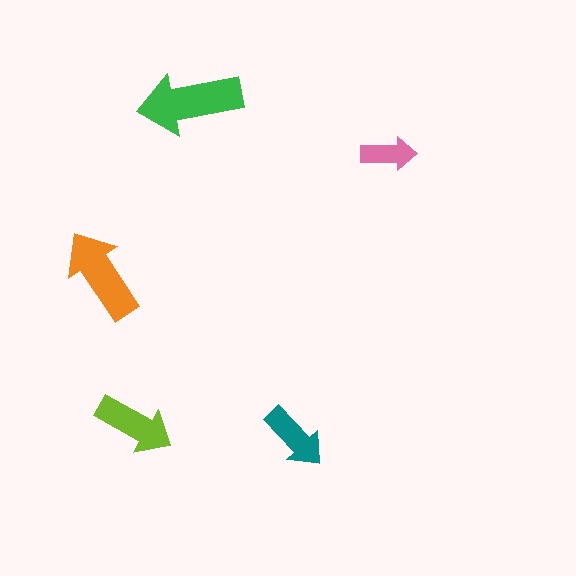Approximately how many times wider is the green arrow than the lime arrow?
About 1.5 times wider.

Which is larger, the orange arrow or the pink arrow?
The orange one.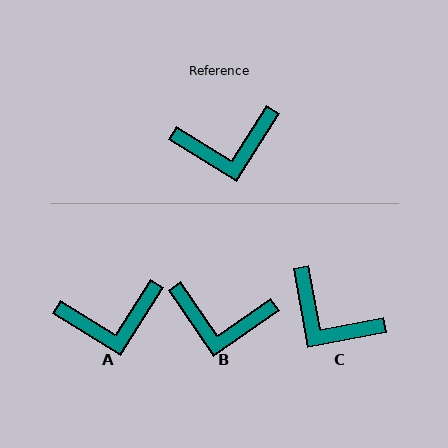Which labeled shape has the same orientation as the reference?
A.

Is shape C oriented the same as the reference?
No, it is off by about 48 degrees.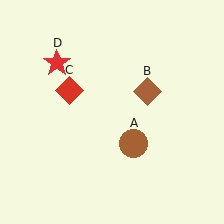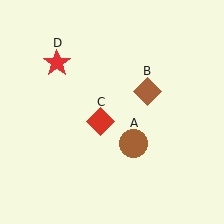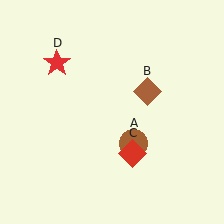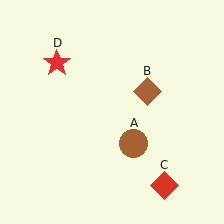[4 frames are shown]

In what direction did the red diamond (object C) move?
The red diamond (object C) moved down and to the right.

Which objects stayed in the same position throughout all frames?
Brown circle (object A) and brown diamond (object B) and red star (object D) remained stationary.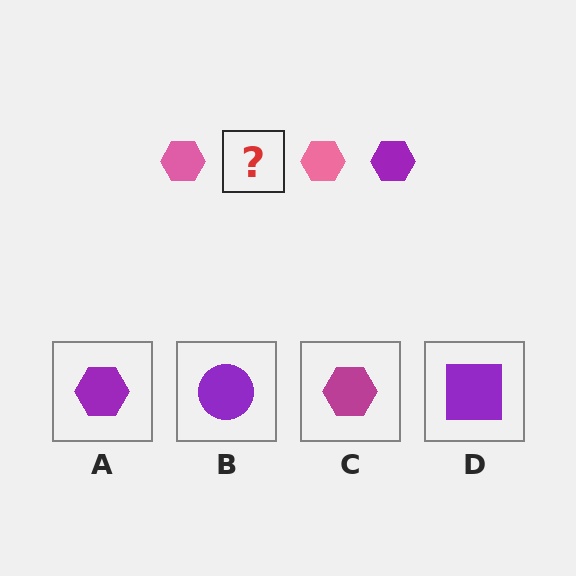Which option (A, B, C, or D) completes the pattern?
A.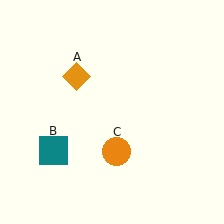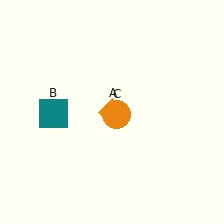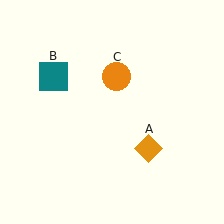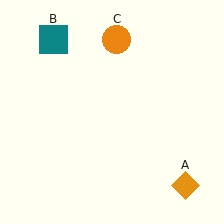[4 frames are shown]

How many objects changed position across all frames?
3 objects changed position: orange diamond (object A), teal square (object B), orange circle (object C).